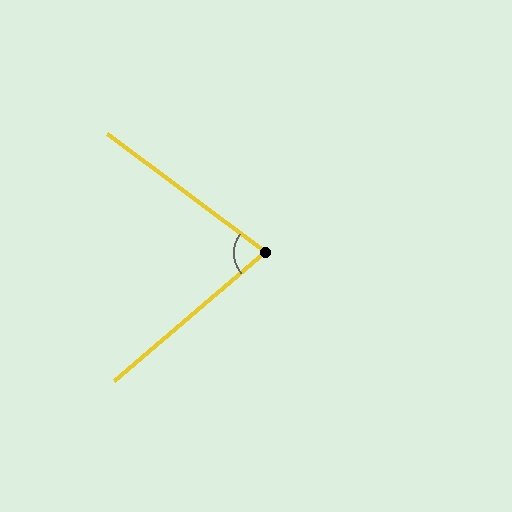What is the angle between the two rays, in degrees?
Approximately 77 degrees.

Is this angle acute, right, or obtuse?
It is acute.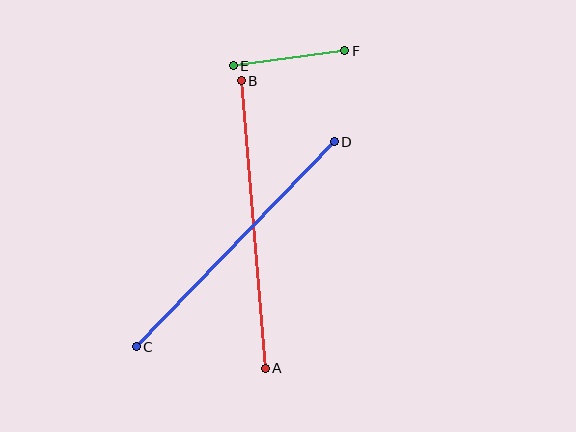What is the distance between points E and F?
The distance is approximately 113 pixels.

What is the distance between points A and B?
The distance is approximately 288 pixels.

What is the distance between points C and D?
The distance is approximately 285 pixels.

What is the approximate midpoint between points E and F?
The midpoint is at approximately (289, 58) pixels.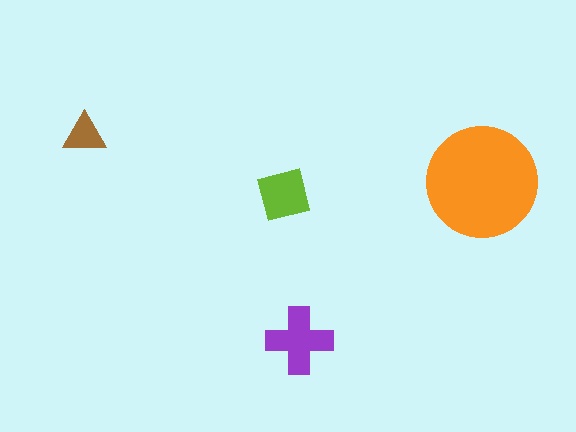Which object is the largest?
The orange circle.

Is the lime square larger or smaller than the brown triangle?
Larger.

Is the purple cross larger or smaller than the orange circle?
Smaller.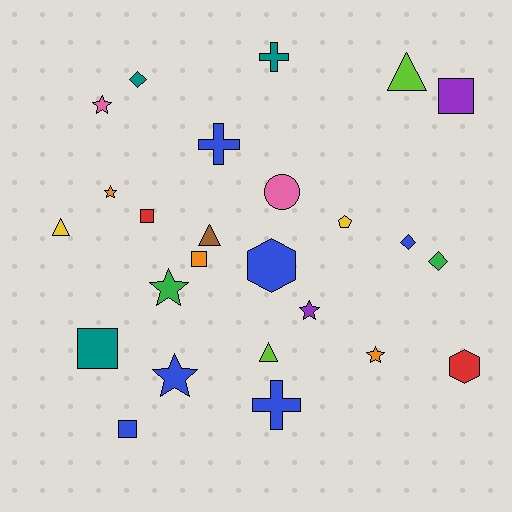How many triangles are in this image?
There are 4 triangles.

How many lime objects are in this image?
There are 2 lime objects.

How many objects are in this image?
There are 25 objects.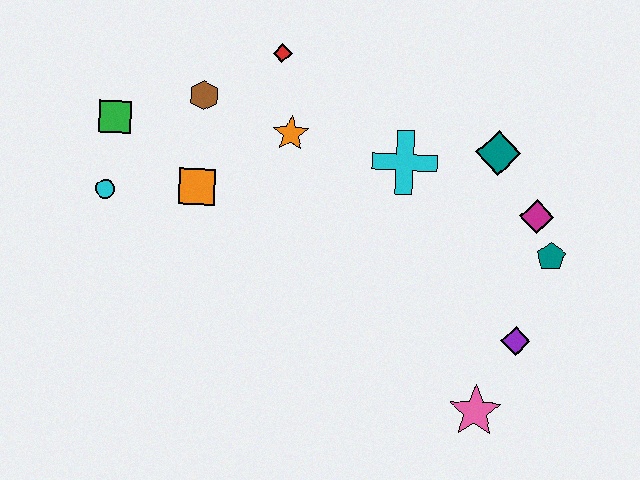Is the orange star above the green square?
No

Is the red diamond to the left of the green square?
No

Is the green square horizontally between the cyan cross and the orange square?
No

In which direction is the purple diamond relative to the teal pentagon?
The purple diamond is below the teal pentagon.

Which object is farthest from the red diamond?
The pink star is farthest from the red diamond.